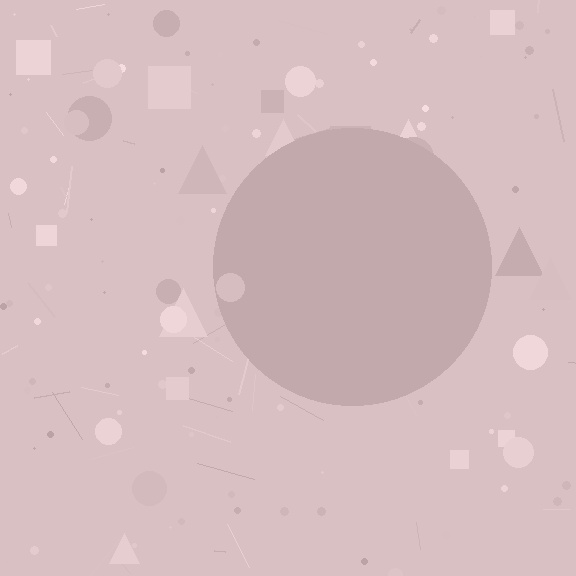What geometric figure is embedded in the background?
A circle is embedded in the background.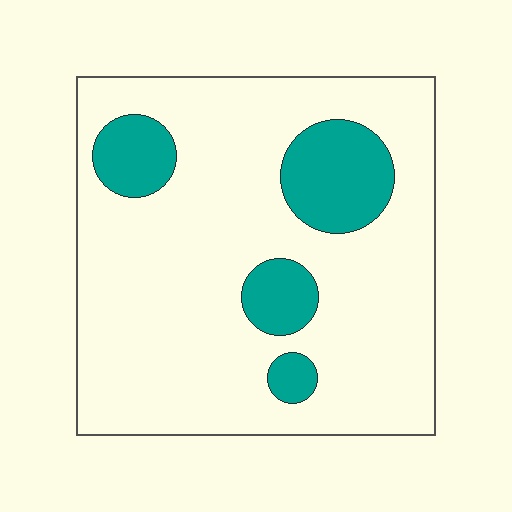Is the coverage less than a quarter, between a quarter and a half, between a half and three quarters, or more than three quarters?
Less than a quarter.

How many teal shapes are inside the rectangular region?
4.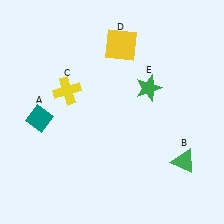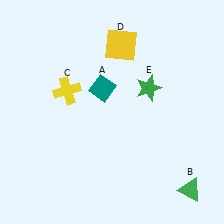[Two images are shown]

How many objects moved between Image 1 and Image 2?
2 objects moved between the two images.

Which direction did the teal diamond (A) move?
The teal diamond (A) moved right.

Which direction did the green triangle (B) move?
The green triangle (B) moved down.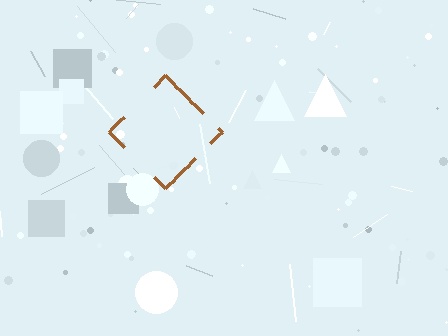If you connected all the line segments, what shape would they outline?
They would outline a diamond.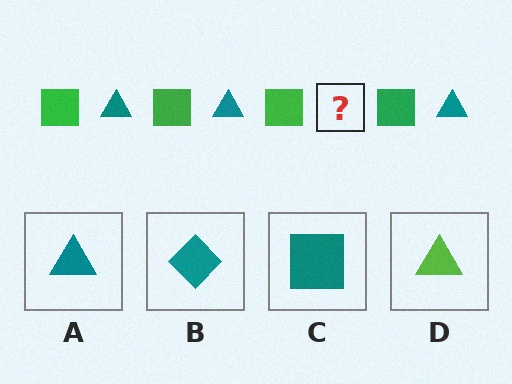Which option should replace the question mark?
Option A.